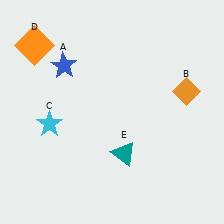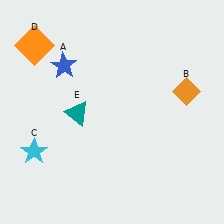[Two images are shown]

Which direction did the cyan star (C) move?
The cyan star (C) moved down.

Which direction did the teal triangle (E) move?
The teal triangle (E) moved left.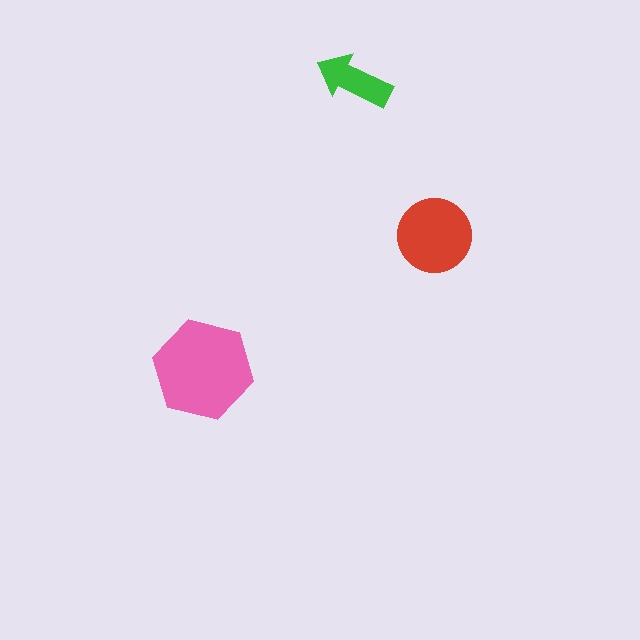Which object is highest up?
The green arrow is topmost.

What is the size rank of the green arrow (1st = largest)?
3rd.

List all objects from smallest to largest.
The green arrow, the red circle, the pink hexagon.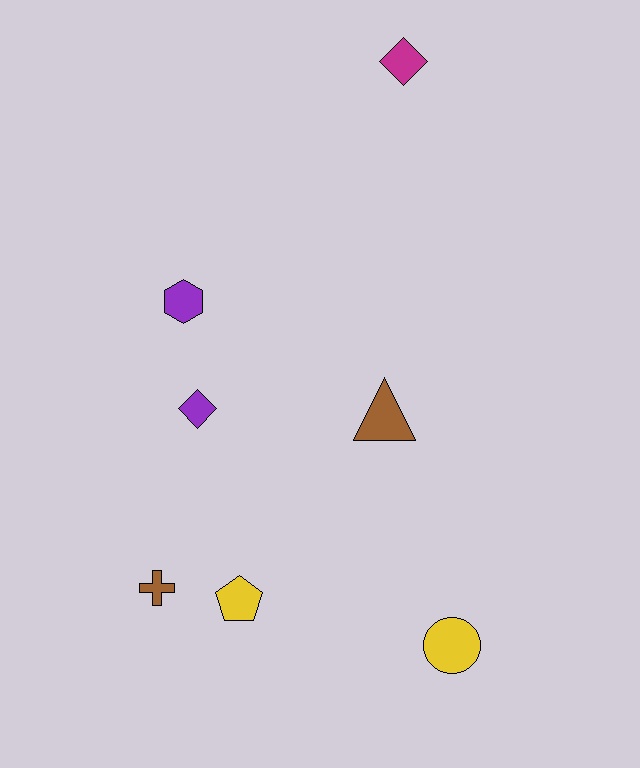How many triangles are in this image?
There is 1 triangle.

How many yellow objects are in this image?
There are 2 yellow objects.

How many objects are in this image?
There are 7 objects.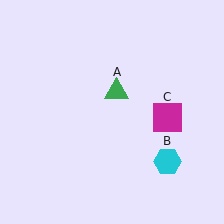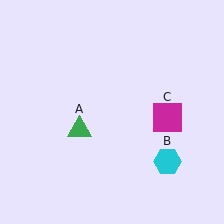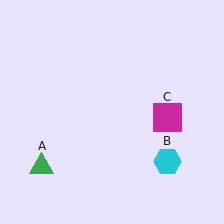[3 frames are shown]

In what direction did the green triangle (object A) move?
The green triangle (object A) moved down and to the left.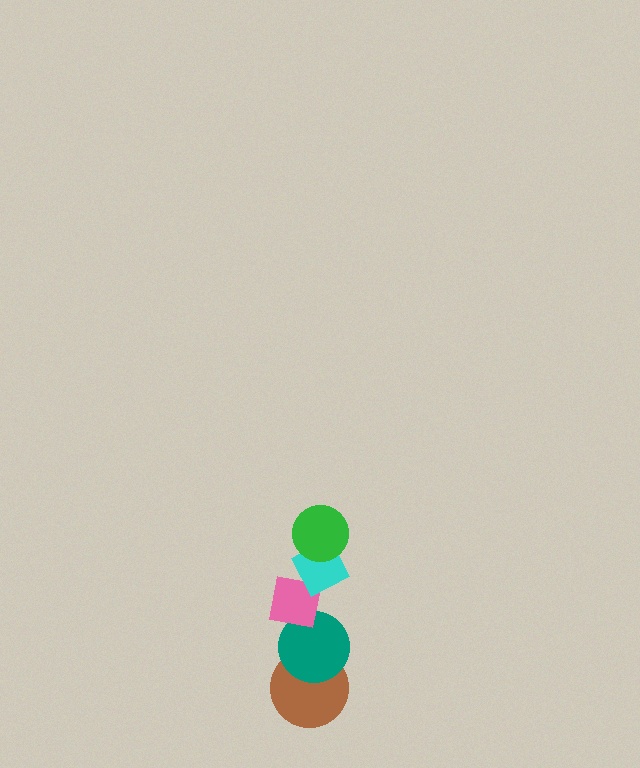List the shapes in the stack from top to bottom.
From top to bottom: the green circle, the cyan diamond, the pink square, the teal circle, the brown circle.